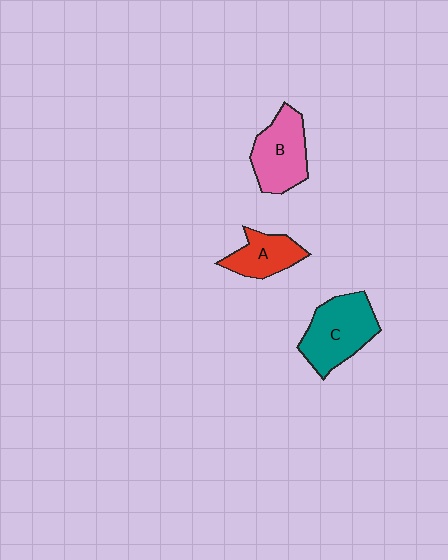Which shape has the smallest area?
Shape A (red).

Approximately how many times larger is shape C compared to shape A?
Approximately 1.6 times.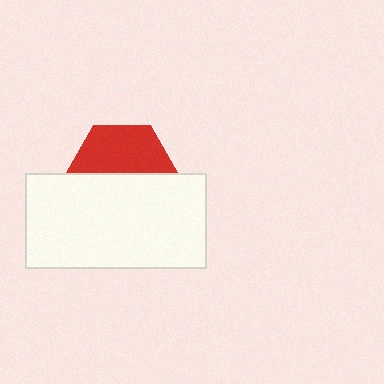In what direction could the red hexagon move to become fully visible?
The red hexagon could move up. That would shift it out from behind the white rectangle entirely.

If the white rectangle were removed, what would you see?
You would see the complete red hexagon.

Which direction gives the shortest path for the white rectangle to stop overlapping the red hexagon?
Moving down gives the shortest separation.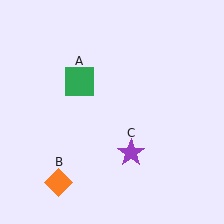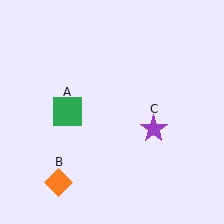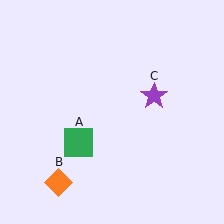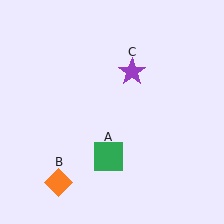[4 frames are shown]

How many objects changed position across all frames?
2 objects changed position: green square (object A), purple star (object C).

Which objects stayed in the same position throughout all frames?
Orange diamond (object B) remained stationary.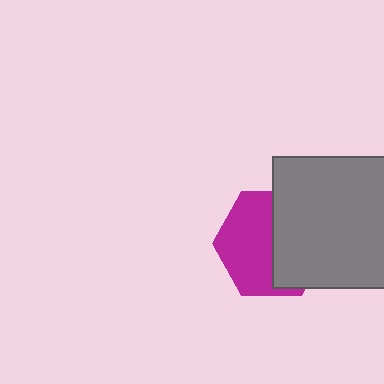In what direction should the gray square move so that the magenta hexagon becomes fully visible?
The gray square should move right. That is the shortest direction to clear the overlap and leave the magenta hexagon fully visible.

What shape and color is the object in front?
The object in front is a gray square.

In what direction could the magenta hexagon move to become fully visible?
The magenta hexagon could move left. That would shift it out from behind the gray square entirely.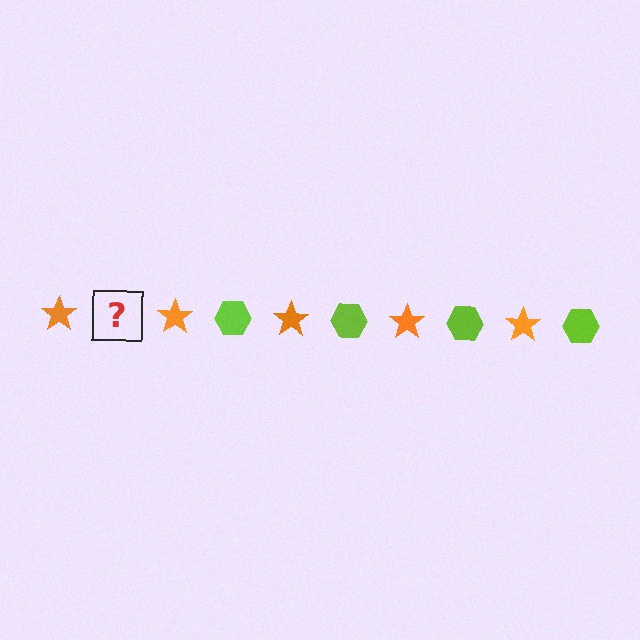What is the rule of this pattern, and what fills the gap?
The rule is that the pattern alternates between orange star and lime hexagon. The gap should be filled with a lime hexagon.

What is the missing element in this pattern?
The missing element is a lime hexagon.